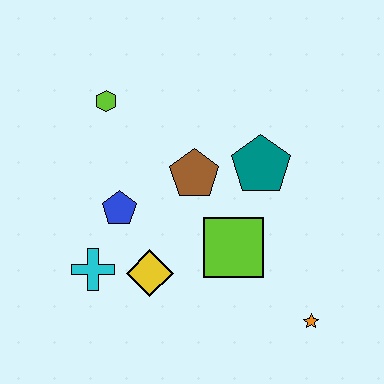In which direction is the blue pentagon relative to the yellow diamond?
The blue pentagon is above the yellow diamond.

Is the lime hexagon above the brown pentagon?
Yes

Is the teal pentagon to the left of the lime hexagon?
No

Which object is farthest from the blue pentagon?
The orange star is farthest from the blue pentagon.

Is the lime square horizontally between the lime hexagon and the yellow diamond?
No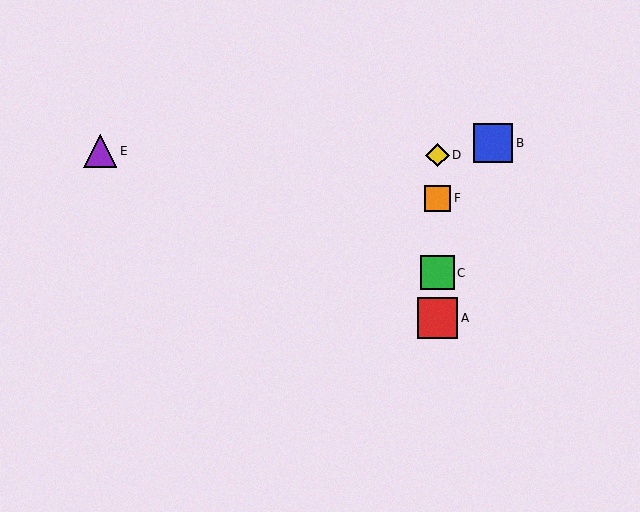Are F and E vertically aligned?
No, F is at x≈438 and E is at x≈100.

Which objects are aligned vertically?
Objects A, C, D, F are aligned vertically.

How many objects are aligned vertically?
4 objects (A, C, D, F) are aligned vertically.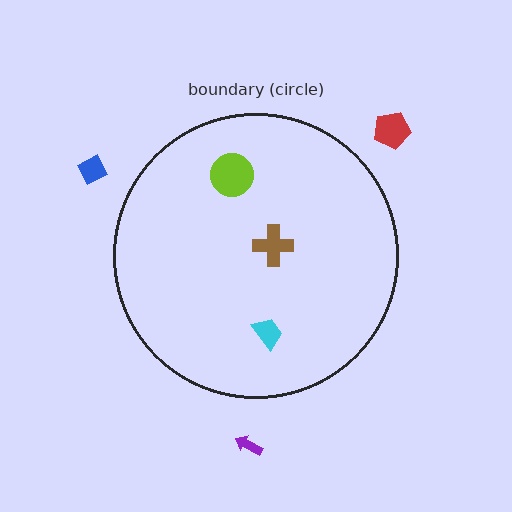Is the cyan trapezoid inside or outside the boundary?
Inside.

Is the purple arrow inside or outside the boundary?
Outside.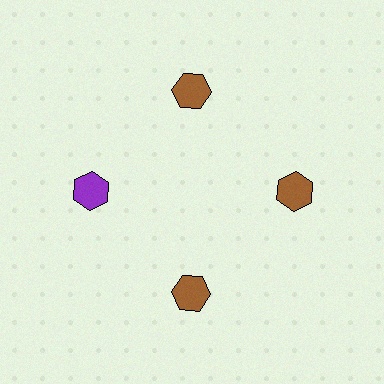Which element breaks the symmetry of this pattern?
The purple hexagon at roughly the 9 o'clock position breaks the symmetry. All other shapes are brown hexagons.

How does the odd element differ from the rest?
It has a different color: purple instead of brown.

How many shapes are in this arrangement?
There are 4 shapes arranged in a ring pattern.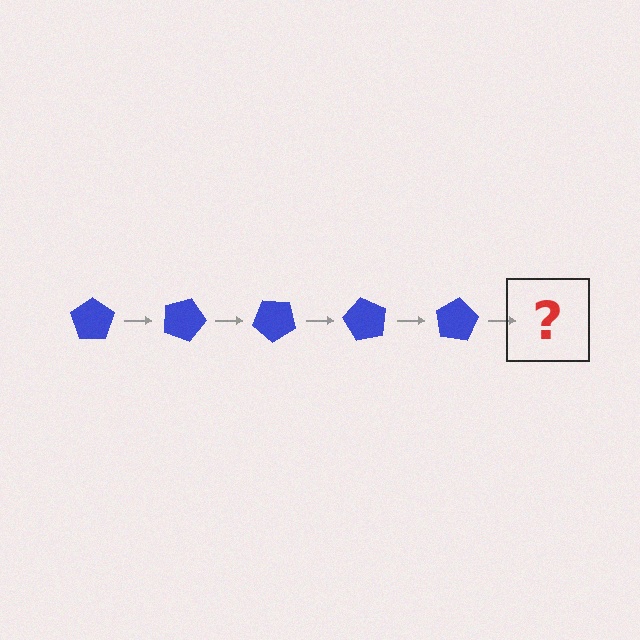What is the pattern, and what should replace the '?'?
The pattern is that the pentagon rotates 20 degrees each step. The '?' should be a blue pentagon rotated 100 degrees.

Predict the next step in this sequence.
The next step is a blue pentagon rotated 100 degrees.